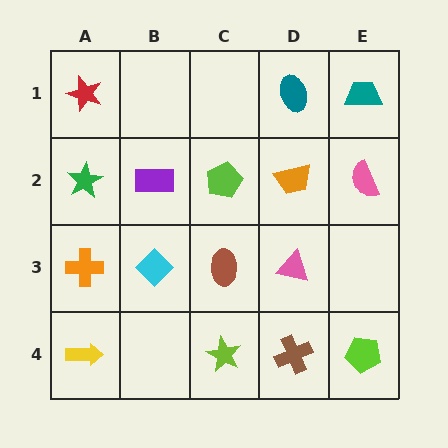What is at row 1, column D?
A teal ellipse.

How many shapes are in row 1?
3 shapes.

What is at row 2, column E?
A pink semicircle.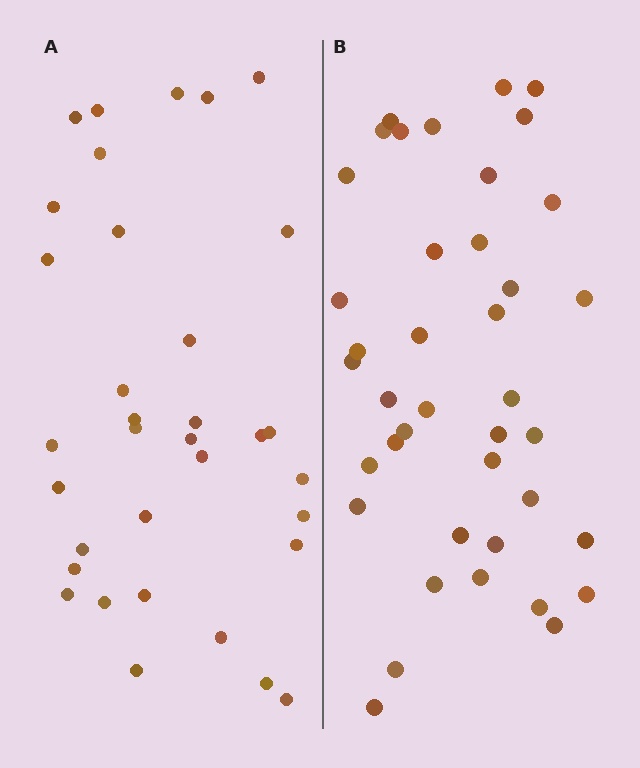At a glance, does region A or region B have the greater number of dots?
Region B (the right region) has more dots.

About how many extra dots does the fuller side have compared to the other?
Region B has about 6 more dots than region A.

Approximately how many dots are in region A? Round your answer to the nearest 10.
About 30 dots. (The exact count is 34, which rounds to 30.)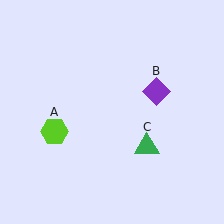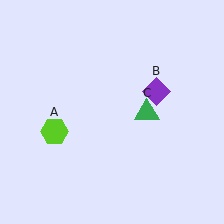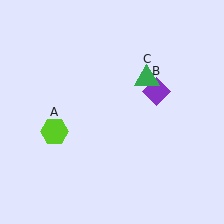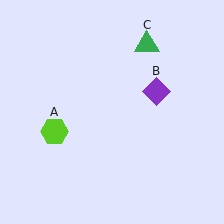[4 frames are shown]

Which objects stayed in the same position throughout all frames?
Lime hexagon (object A) and purple diamond (object B) remained stationary.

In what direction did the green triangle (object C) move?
The green triangle (object C) moved up.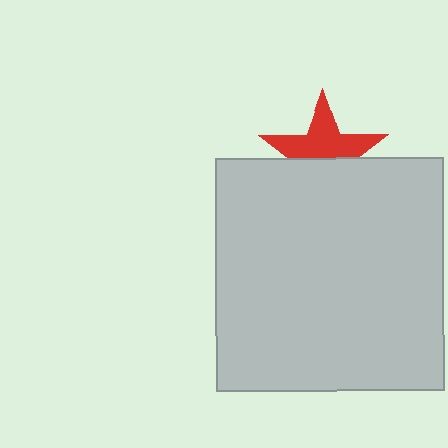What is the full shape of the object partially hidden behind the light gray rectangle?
The partially hidden object is a red star.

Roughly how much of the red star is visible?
About half of it is visible (roughly 54%).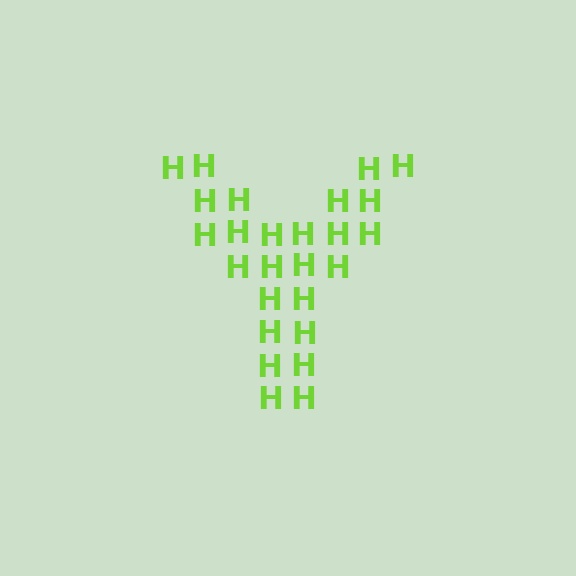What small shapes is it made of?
It is made of small letter H's.